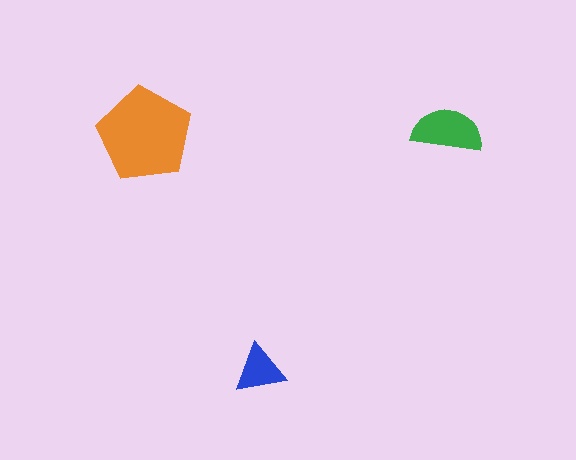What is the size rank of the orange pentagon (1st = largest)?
1st.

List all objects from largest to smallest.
The orange pentagon, the green semicircle, the blue triangle.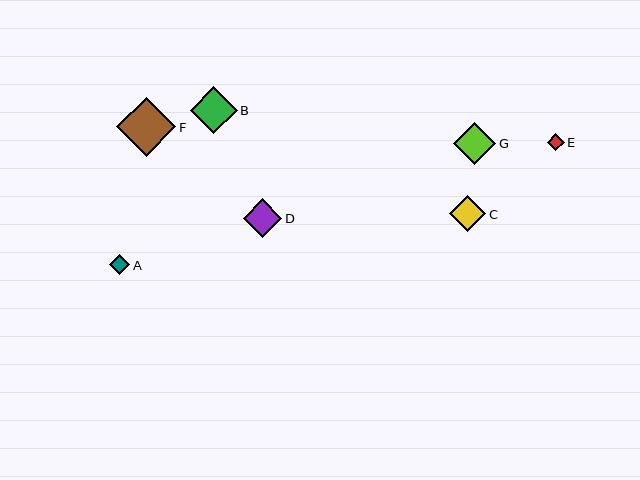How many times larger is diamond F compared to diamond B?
Diamond F is approximately 1.3 times the size of diamond B.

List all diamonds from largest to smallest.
From largest to smallest: F, B, G, D, C, A, E.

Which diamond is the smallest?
Diamond E is the smallest with a size of approximately 17 pixels.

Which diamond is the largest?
Diamond F is the largest with a size of approximately 59 pixels.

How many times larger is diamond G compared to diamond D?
Diamond G is approximately 1.1 times the size of diamond D.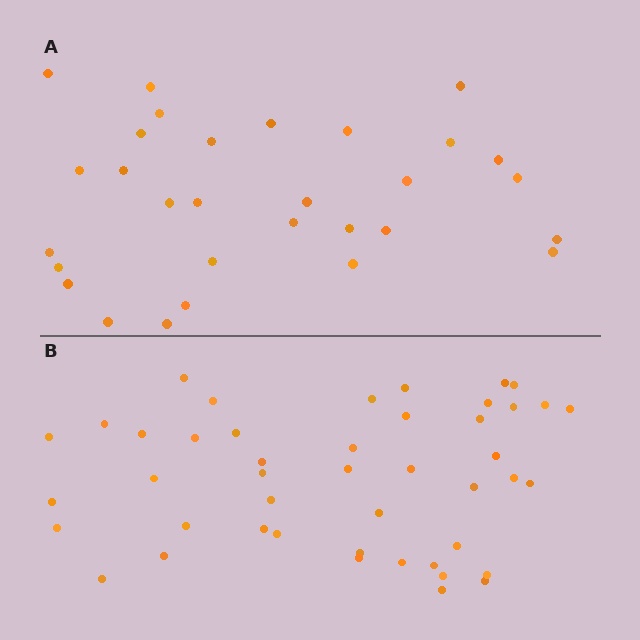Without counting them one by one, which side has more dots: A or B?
Region B (the bottom region) has more dots.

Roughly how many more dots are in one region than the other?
Region B has approximately 15 more dots than region A.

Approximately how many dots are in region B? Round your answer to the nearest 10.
About 40 dots. (The exact count is 45, which rounds to 40.)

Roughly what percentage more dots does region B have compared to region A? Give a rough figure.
About 50% more.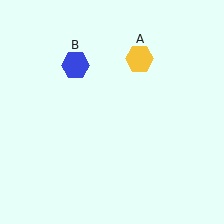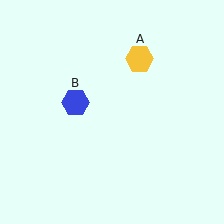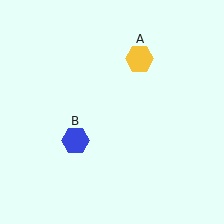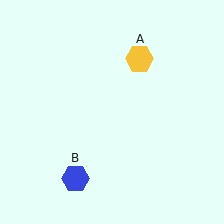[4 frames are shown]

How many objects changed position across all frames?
1 object changed position: blue hexagon (object B).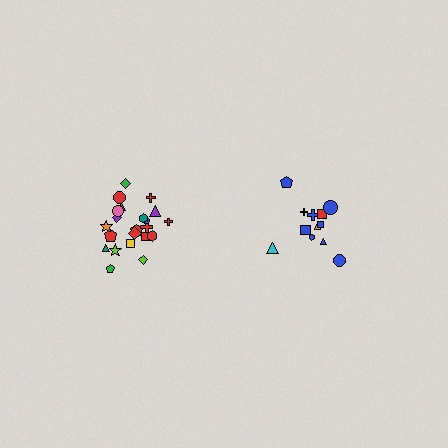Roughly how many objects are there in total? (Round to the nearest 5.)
Roughly 35 objects in total.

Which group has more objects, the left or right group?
The left group.